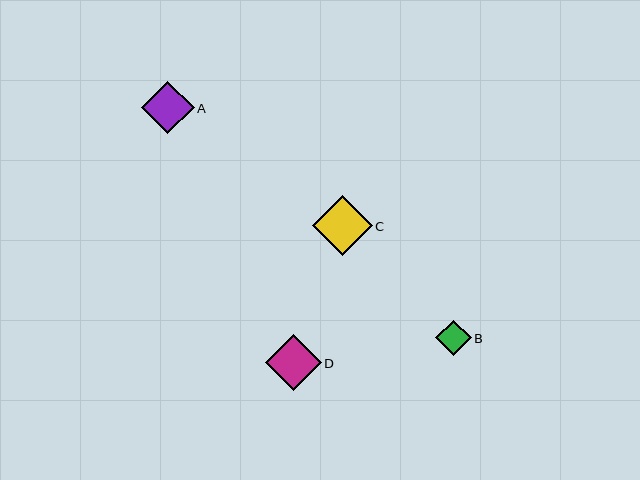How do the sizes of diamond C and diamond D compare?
Diamond C and diamond D are approximately the same size.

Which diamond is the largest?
Diamond C is the largest with a size of approximately 60 pixels.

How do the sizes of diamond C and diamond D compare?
Diamond C and diamond D are approximately the same size.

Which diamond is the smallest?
Diamond B is the smallest with a size of approximately 35 pixels.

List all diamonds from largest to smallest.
From largest to smallest: C, D, A, B.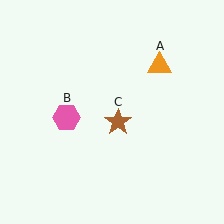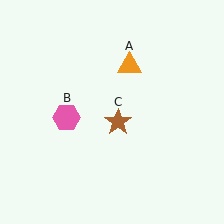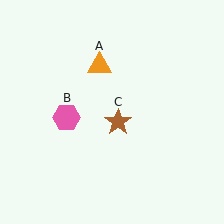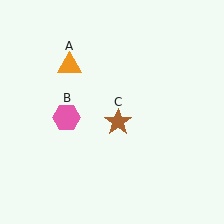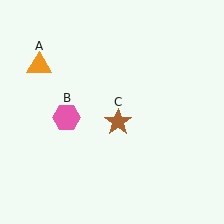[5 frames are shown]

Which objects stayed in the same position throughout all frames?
Pink hexagon (object B) and brown star (object C) remained stationary.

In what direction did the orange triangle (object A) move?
The orange triangle (object A) moved left.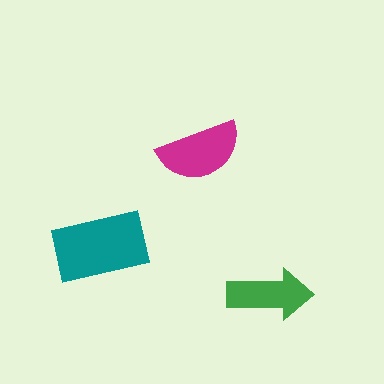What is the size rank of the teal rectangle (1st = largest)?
1st.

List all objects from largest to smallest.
The teal rectangle, the magenta semicircle, the green arrow.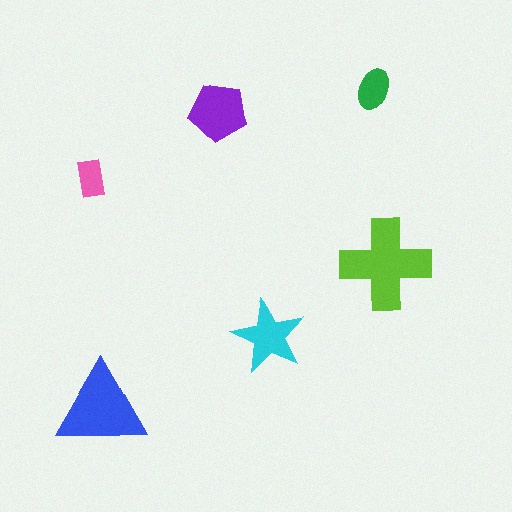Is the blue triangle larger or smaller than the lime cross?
Smaller.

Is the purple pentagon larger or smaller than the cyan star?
Larger.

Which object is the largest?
The lime cross.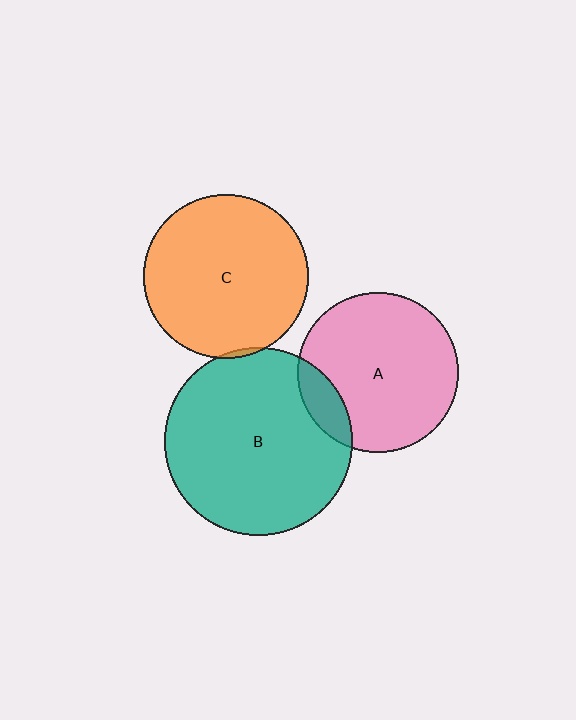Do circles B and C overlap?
Yes.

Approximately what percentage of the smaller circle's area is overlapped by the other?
Approximately 5%.